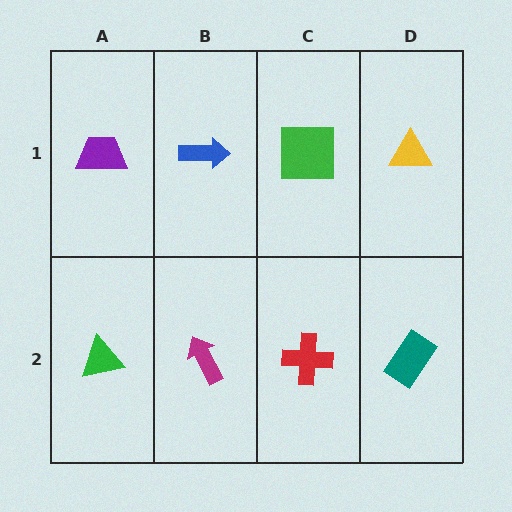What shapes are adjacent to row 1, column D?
A teal rectangle (row 2, column D), a green square (row 1, column C).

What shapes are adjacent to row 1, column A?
A green triangle (row 2, column A), a blue arrow (row 1, column B).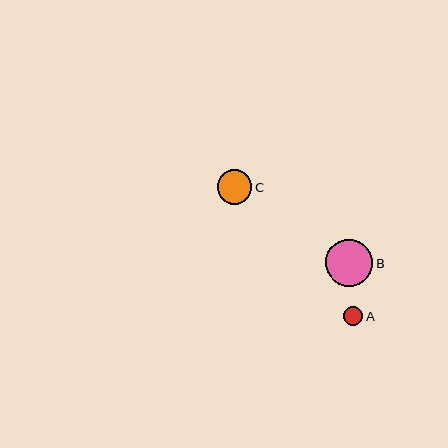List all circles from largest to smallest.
From largest to smallest: B, C, A.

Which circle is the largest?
Circle B is the largest with a size of approximately 47 pixels.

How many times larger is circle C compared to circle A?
Circle C is approximately 1.8 times the size of circle A.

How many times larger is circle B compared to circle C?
Circle B is approximately 1.4 times the size of circle C.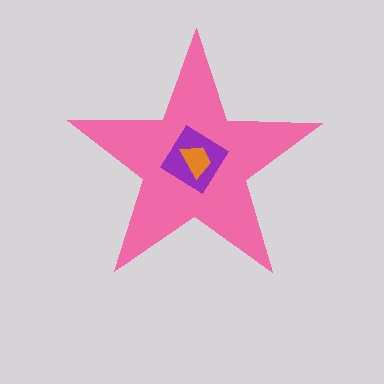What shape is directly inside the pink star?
The purple diamond.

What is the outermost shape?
The pink star.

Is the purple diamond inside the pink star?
Yes.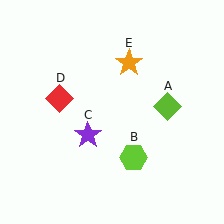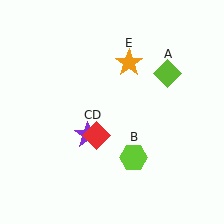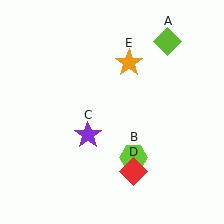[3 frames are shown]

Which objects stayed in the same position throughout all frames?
Lime hexagon (object B) and purple star (object C) and orange star (object E) remained stationary.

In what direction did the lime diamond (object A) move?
The lime diamond (object A) moved up.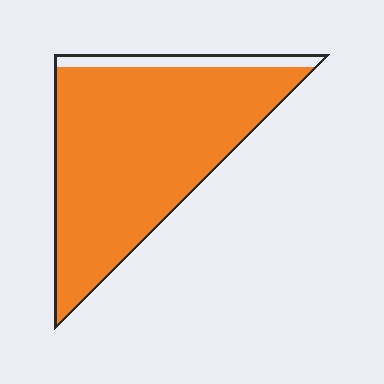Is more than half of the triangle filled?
Yes.